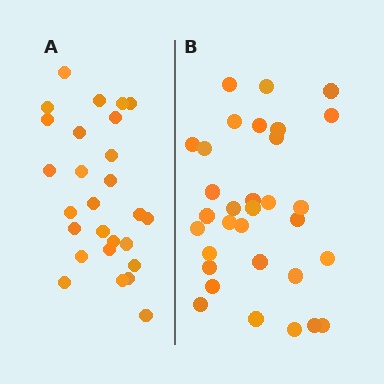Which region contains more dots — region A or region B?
Region B (the right region) has more dots.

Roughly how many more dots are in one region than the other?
Region B has about 5 more dots than region A.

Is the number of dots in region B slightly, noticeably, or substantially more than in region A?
Region B has only slightly more — the two regions are fairly close. The ratio is roughly 1.2 to 1.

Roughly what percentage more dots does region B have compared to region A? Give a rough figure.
About 20% more.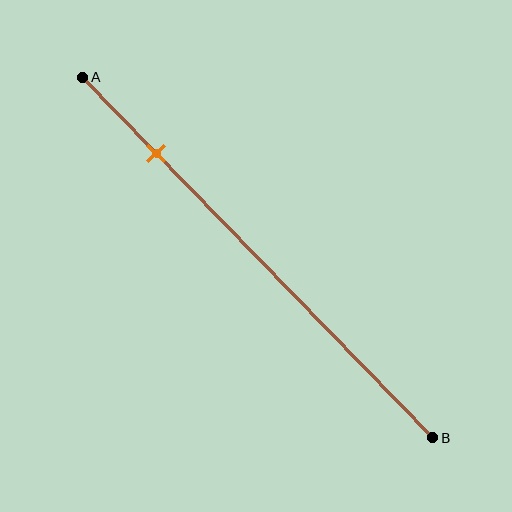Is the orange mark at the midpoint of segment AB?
No, the mark is at about 20% from A, not at the 50% midpoint.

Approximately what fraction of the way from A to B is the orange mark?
The orange mark is approximately 20% of the way from A to B.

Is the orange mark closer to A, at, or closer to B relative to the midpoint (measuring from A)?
The orange mark is closer to point A than the midpoint of segment AB.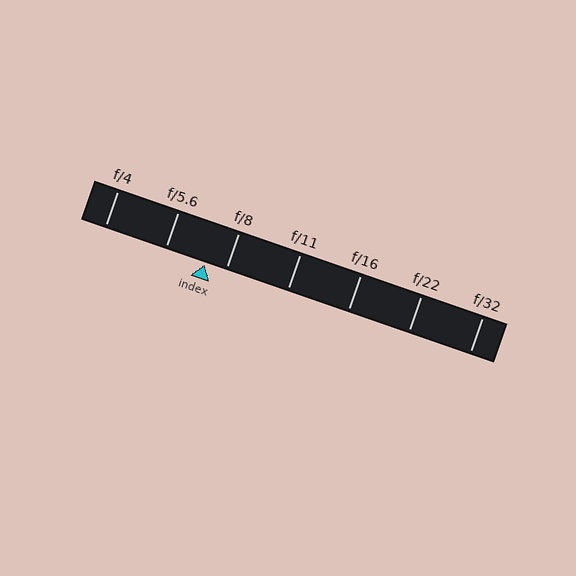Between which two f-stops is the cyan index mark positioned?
The index mark is between f/5.6 and f/8.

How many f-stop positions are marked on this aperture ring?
There are 7 f-stop positions marked.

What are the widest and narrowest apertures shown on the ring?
The widest aperture shown is f/4 and the narrowest is f/32.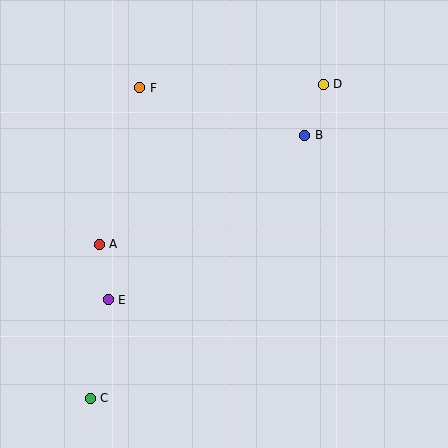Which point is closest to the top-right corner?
Point D is closest to the top-right corner.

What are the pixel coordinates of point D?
Point D is at (323, 84).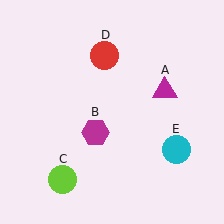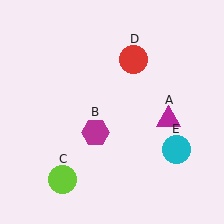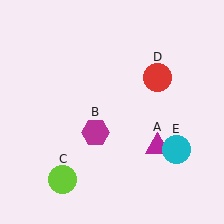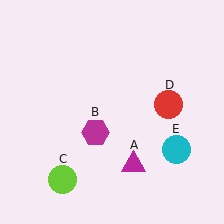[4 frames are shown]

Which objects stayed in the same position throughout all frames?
Magenta hexagon (object B) and lime circle (object C) and cyan circle (object E) remained stationary.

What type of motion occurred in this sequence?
The magenta triangle (object A), red circle (object D) rotated clockwise around the center of the scene.